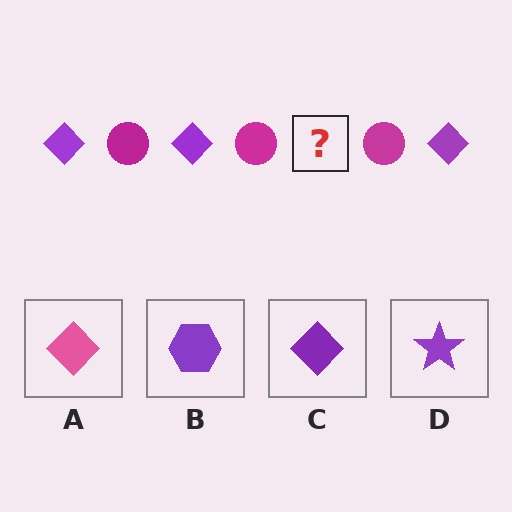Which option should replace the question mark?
Option C.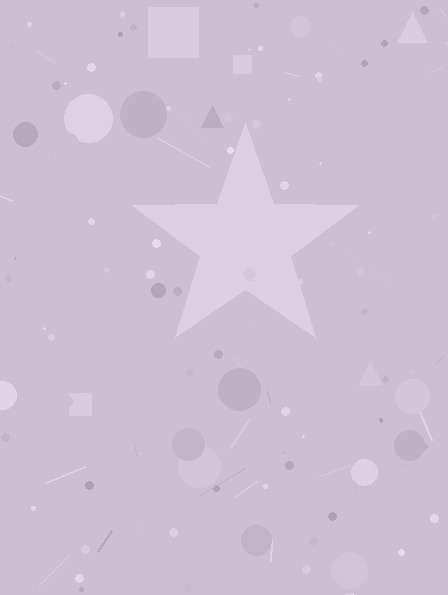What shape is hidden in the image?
A star is hidden in the image.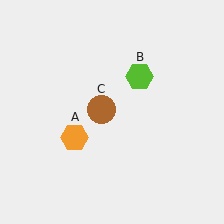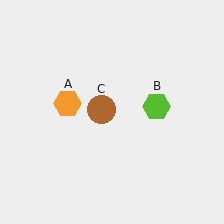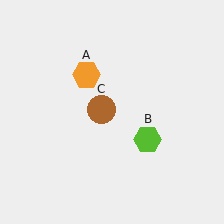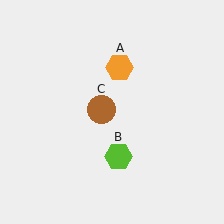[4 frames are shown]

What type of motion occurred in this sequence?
The orange hexagon (object A), lime hexagon (object B) rotated clockwise around the center of the scene.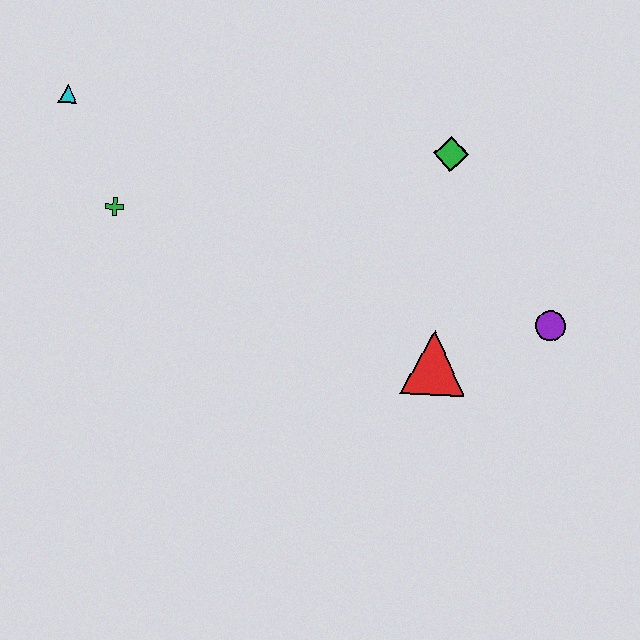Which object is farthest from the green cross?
The purple circle is farthest from the green cross.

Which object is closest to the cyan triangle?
The green cross is closest to the cyan triangle.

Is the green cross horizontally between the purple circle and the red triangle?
No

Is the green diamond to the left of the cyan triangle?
No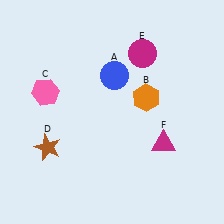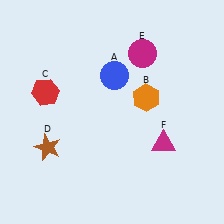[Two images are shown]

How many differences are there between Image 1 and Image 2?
There is 1 difference between the two images.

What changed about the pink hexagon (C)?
In Image 1, C is pink. In Image 2, it changed to red.